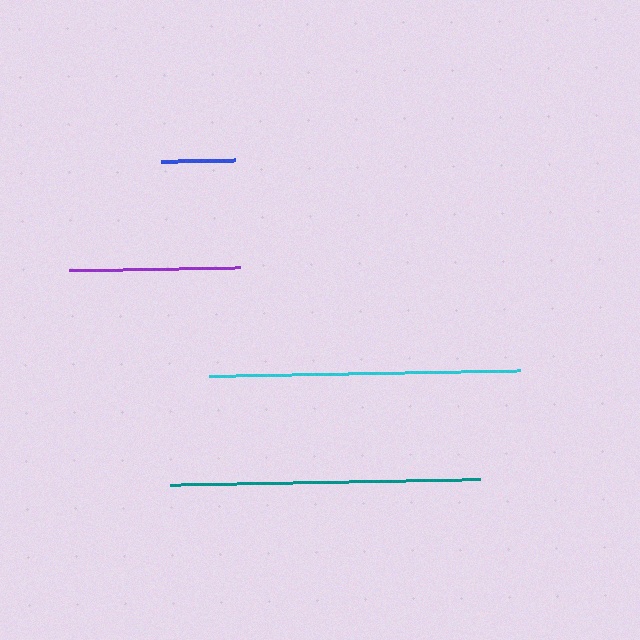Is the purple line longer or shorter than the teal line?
The teal line is longer than the purple line.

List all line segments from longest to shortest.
From longest to shortest: cyan, teal, purple, blue.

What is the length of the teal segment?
The teal segment is approximately 310 pixels long.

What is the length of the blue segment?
The blue segment is approximately 74 pixels long.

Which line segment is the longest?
The cyan line is the longest at approximately 312 pixels.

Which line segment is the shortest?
The blue line is the shortest at approximately 74 pixels.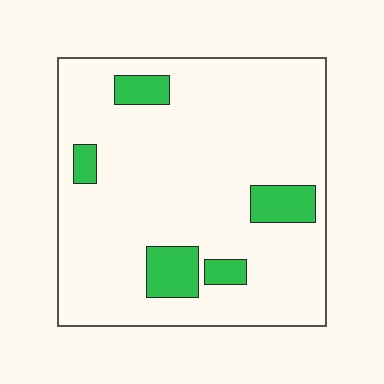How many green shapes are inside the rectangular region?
5.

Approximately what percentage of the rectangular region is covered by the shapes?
Approximately 10%.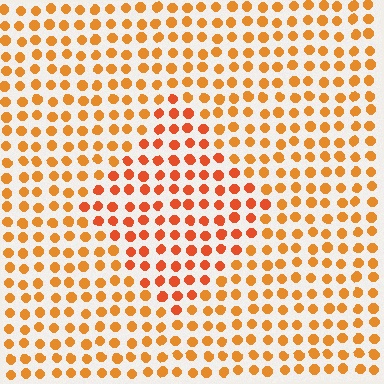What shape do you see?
I see a diamond.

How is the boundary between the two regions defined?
The boundary is defined purely by a slight shift in hue (about 20 degrees). Spacing, size, and orientation are identical on both sides.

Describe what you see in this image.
The image is filled with small orange elements in a uniform arrangement. A diamond-shaped region is visible where the elements are tinted to a slightly different hue, forming a subtle color boundary.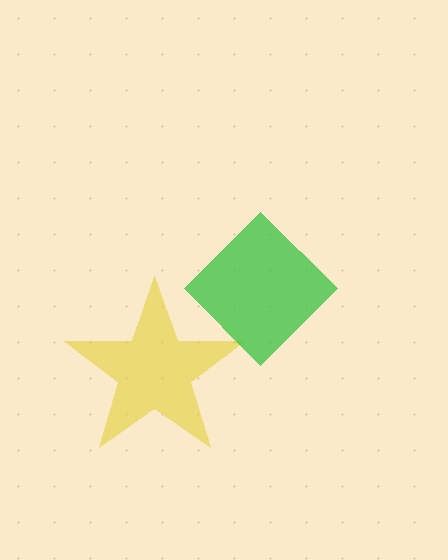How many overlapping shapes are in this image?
There are 2 overlapping shapes in the image.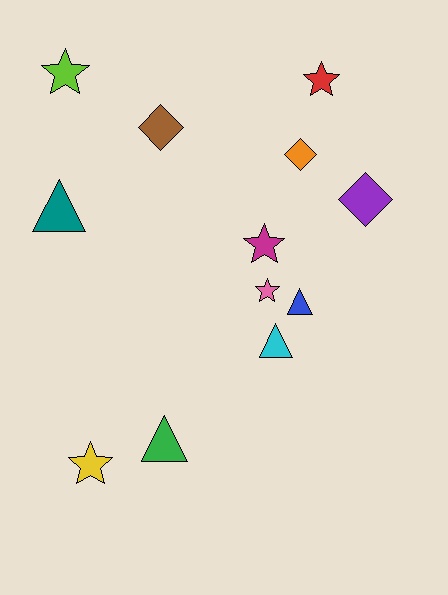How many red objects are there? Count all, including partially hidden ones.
There is 1 red object.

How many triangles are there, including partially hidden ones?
There are 4 triangles.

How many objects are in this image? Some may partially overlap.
There are 12 objects.